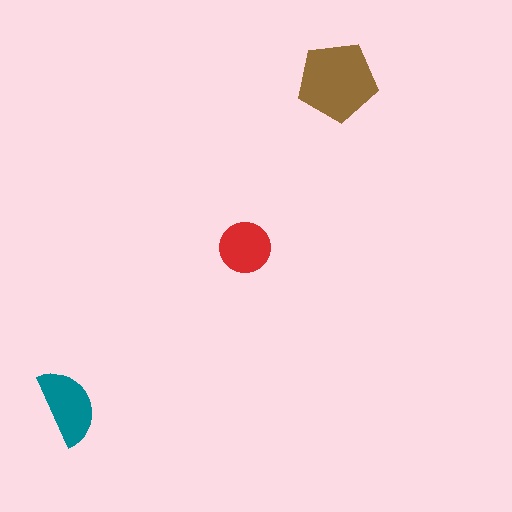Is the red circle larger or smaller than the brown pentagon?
Smaller.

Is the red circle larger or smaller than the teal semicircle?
Smaller.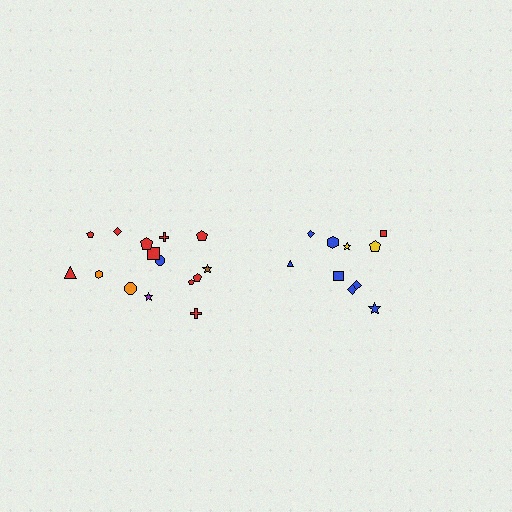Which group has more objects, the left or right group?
The left group.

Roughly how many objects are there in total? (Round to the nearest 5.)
Roughly 25 objects in total.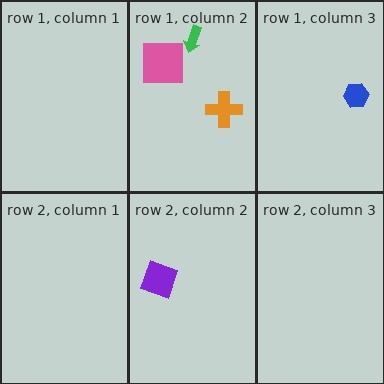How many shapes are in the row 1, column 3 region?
1.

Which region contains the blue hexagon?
The row 1, column 3 region.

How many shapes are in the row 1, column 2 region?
3.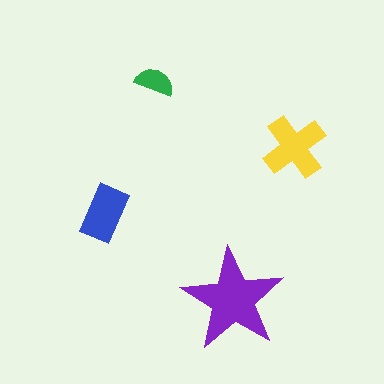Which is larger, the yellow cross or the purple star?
The purple star.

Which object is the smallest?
The green semicircle.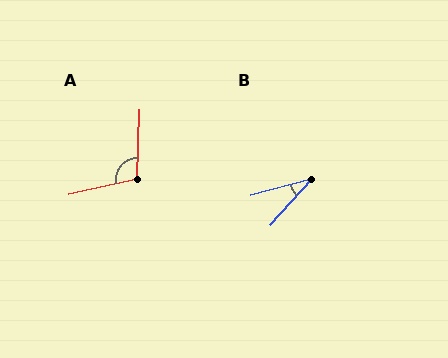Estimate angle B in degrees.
Approximately 33 degrees.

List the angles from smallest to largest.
B (33°), A (104°).